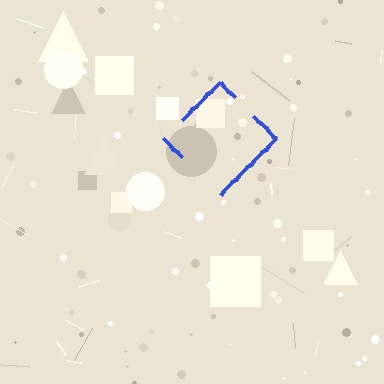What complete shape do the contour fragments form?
The contour fragments form a diamond.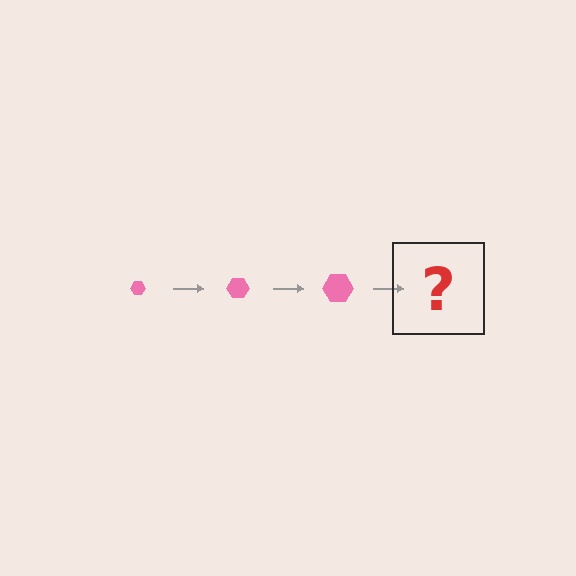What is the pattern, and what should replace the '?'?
The pattern is that the hexagon gets progressively larger each step. The '?' should be a pink hexagon, larger than the previous one.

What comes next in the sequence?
The next element should be a pink hexagon, larger than the previous one.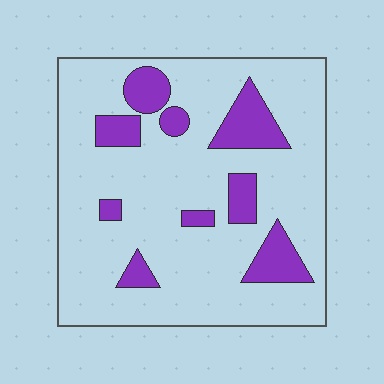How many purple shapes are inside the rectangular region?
9.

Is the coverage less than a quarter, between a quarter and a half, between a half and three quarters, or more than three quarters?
Less than a quarter.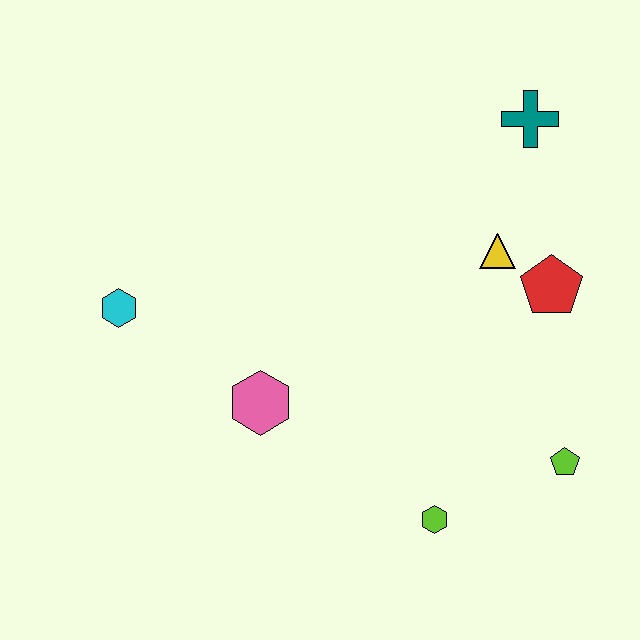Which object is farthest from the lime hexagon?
The teal cross is farthest from the lime hexagon.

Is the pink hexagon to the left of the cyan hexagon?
No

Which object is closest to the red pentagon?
The yellow triangle is closest to the red pentagon.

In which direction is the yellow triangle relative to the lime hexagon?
The yellow triangle is above the lime hexagon.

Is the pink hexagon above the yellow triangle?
No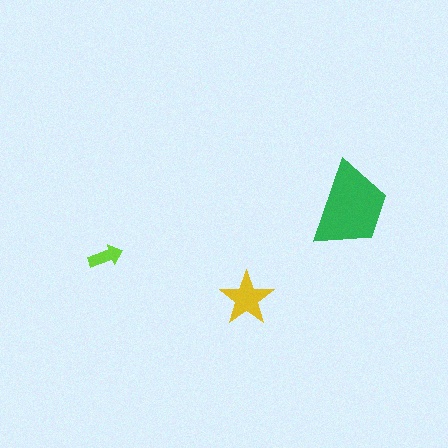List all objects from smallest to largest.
The lime arrow, the yellow star, the green trapezoid.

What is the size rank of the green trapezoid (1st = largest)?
1st.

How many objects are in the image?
There are 3 objects in the image.